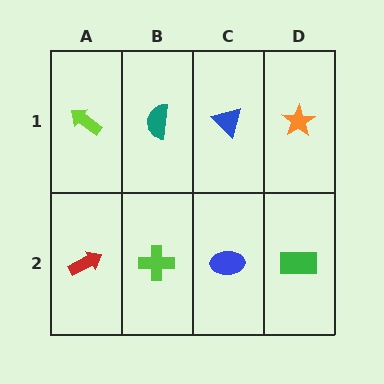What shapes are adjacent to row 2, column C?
A blue triangle (row 1, column C), a lime cross (row 2, column B), a green rectangle (row 2, column D).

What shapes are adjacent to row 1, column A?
A red arrow (row 2, column A), a teal semicircle (row 1, column B).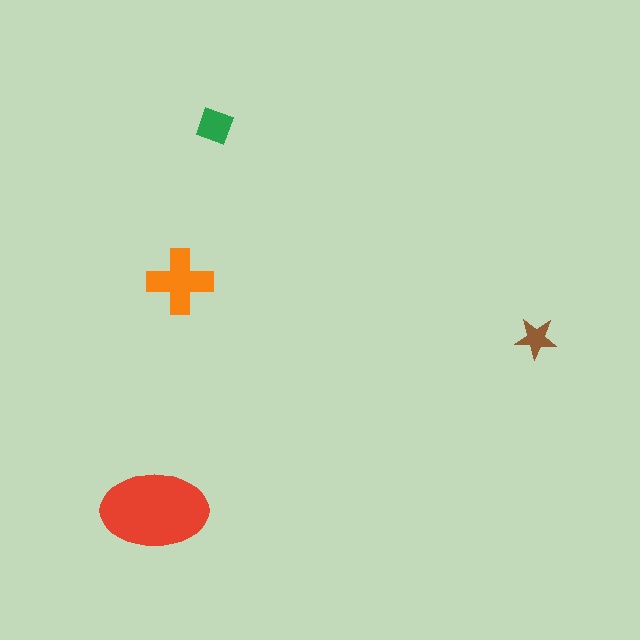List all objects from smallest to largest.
The brown star, the green square, the orange cross, the red ellipse.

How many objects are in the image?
There are 4 objects in the image.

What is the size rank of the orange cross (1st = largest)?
2nd.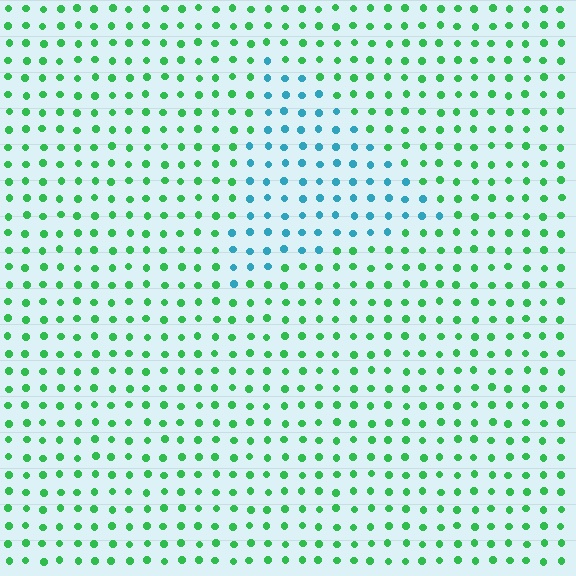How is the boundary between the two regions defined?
The boundary is defined purely by a slight shift in hue (about 58 degrees). Spacing, size, and orientation are identical on both sides.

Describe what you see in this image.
The image is filled with small green elements in a uniform arrangement. A triangle-shaped region is visible where the elements are tinted to a slightly different hue, forming a subtle color boundary.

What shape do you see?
I see a triangle.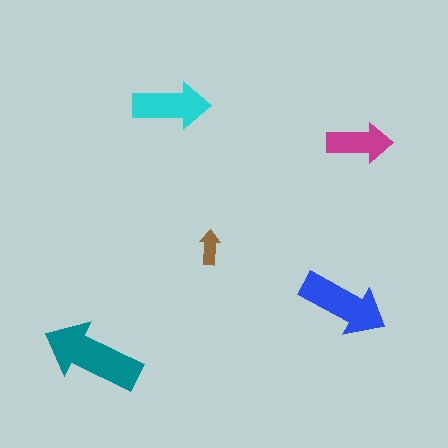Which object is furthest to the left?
The teal arrow is leftmost.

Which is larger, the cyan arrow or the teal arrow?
The teal one.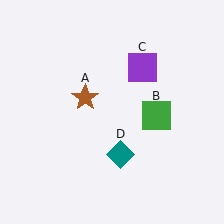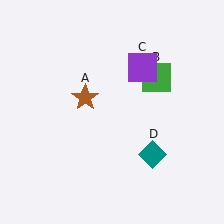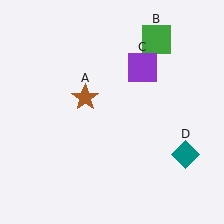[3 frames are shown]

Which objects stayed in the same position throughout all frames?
Brown star (object A) and purple square (object C) remained stationary.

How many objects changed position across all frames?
2 objects changed position: green square (object B), teal diamond (object D).